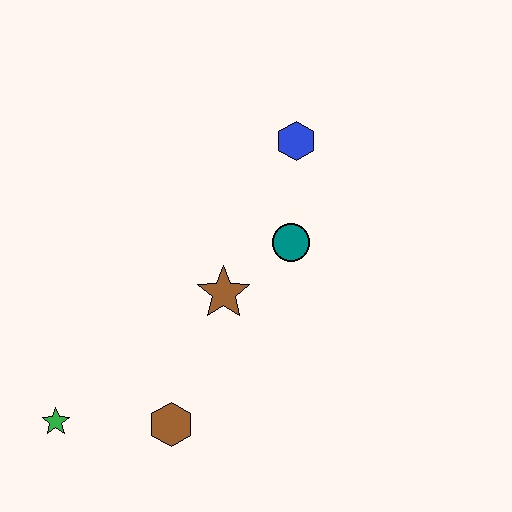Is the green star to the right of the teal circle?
No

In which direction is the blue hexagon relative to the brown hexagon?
The blue hexagon is above the brown hexagon.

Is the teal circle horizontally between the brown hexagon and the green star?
No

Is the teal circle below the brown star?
No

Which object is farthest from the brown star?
The green star is farthest from the brown star.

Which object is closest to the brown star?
The teal circle is closest to the brown star.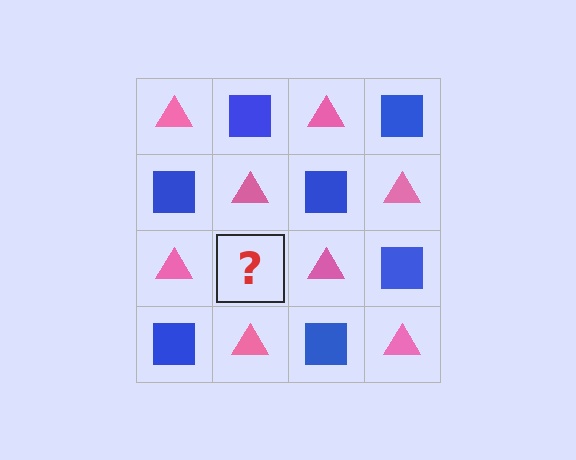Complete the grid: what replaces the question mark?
The question mark should be replaced with a blue square.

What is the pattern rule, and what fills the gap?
The rule is that it alternates pink triangle and blue square in a checkerboard pattern. The gap should be filled with a blue square.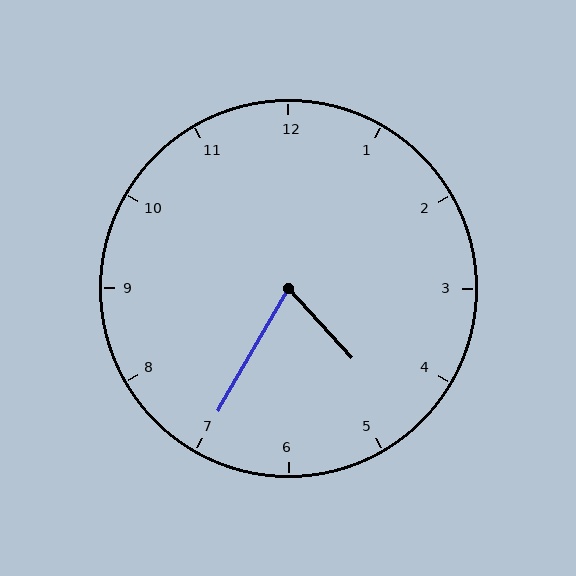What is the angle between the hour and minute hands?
Approximately 72 degrees.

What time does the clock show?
4:35.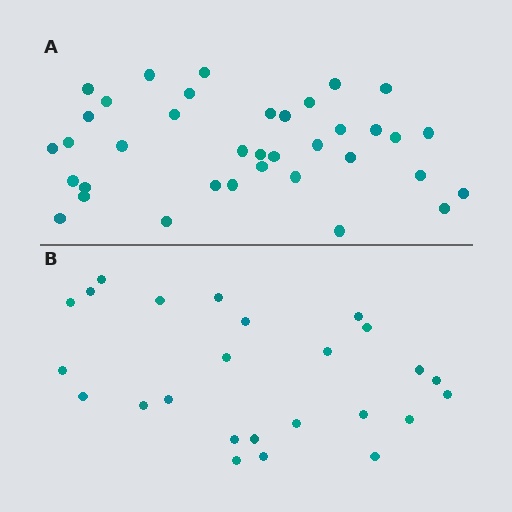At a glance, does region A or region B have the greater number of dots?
Region A (the top region) has more dots.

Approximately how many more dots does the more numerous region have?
Region A has roughly 12 or so more dots than region B.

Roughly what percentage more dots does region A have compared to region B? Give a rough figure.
About 50% more.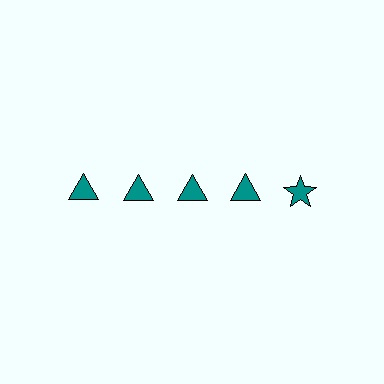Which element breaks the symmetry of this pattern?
The teal star in the top row, rightmost column breaks the symmetry. All other shapes are teal triangles.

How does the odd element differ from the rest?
It has a different shape: star instead of triangle.